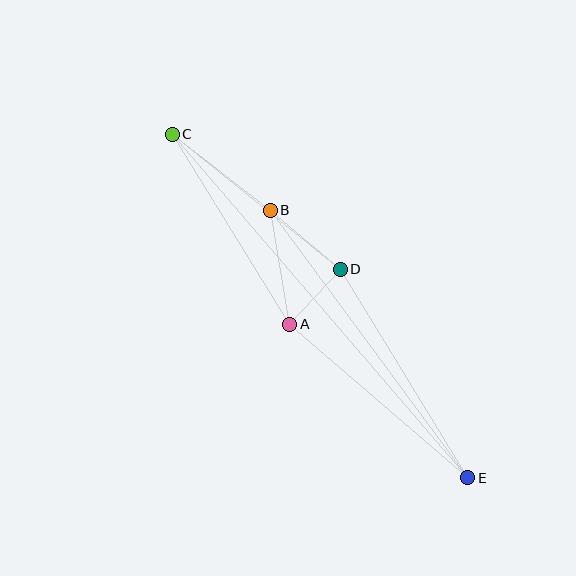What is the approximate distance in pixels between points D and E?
The distance between D and E is approximately 244 pixels.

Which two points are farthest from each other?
Points C and E are farthest from each other.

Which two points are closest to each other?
Points A and D are closest to each other.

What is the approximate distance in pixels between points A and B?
The distance between A and B is approximately 116 pixels.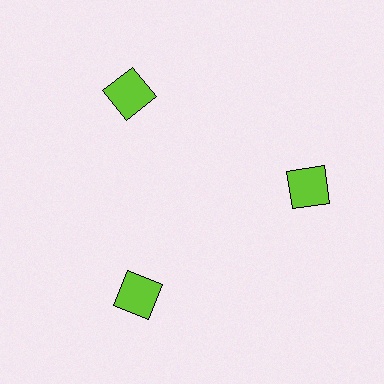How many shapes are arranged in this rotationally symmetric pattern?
There are 3 shapes, arranged in 3 groups of 1.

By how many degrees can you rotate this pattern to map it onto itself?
The pattern maps onto itself every 120 degrees of rotation.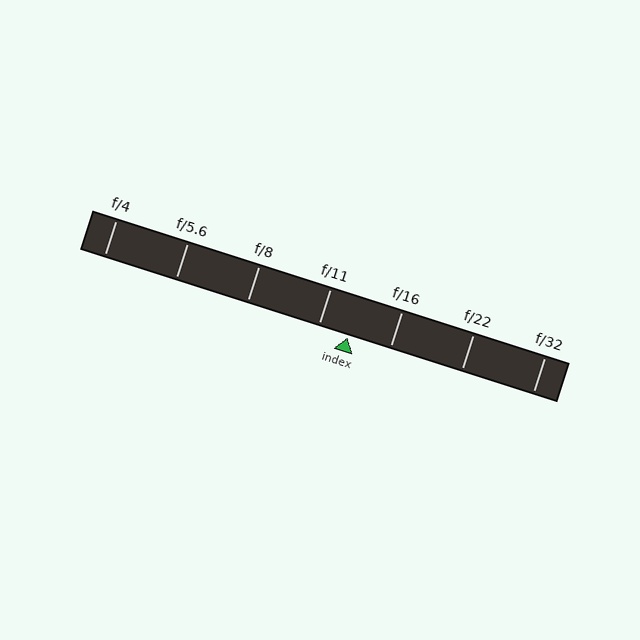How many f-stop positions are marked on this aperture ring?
There are 7 f-stop positions marked.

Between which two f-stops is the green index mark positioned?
The index mark is between f/11 and f/16.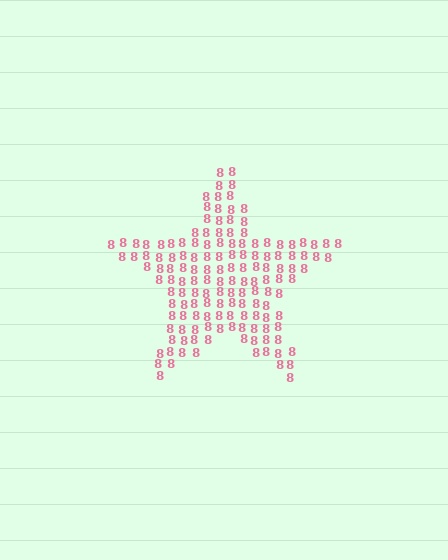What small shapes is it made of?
It is made of small digit 8's.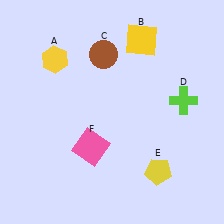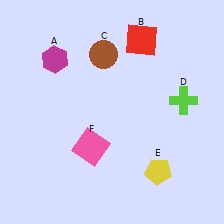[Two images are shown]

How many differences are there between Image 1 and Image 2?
There are 2 differences between the two images.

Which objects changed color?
A changed from yellow to magenta. B changed from yellow to red.